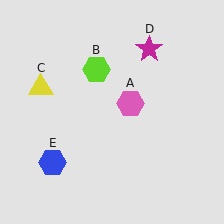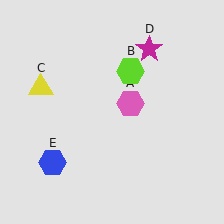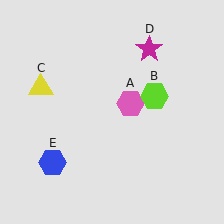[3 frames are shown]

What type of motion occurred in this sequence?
The lime hexagon (object B) rotated clockwise around the center of the scene.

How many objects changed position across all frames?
1 object changed position: lime hexagon (object B).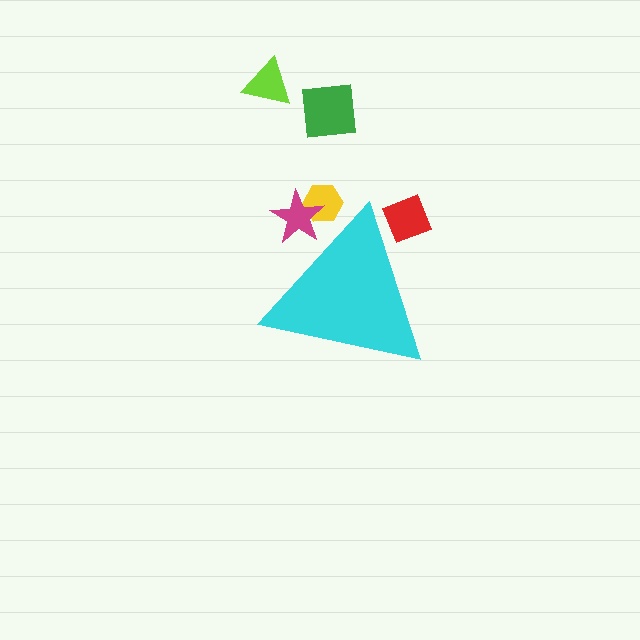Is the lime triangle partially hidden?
No, the lime triangle is fully visible.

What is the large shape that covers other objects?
A cyan triangle.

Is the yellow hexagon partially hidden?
Yes, the yellow hexagon is partially hidden behind the cyan triangle.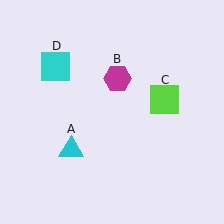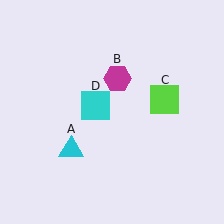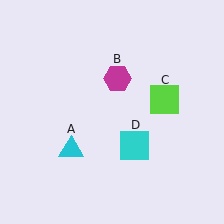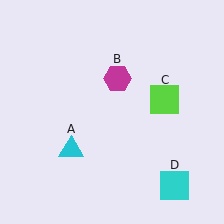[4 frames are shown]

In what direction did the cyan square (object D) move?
The cyan square (object D) moved down and to the right.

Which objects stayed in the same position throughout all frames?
Cyan triangle (object A) and magenta hexagon (object B) and lime square (object C) remained stationary.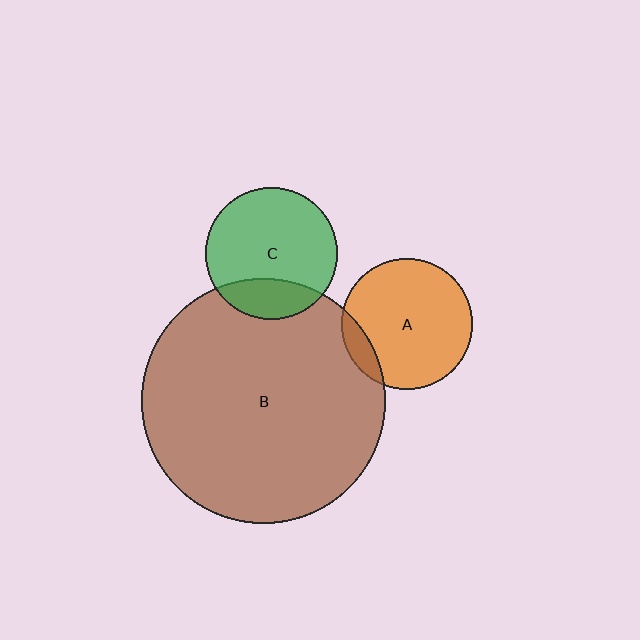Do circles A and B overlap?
Yes.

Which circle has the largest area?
Circle B (brown).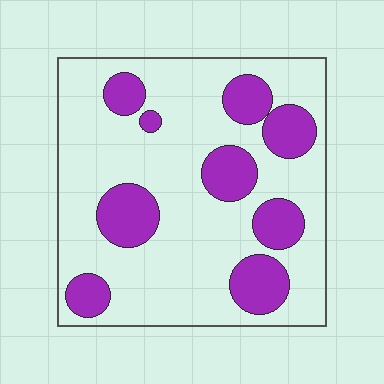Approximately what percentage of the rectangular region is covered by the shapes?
Approximately 25%.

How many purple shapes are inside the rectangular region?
9.